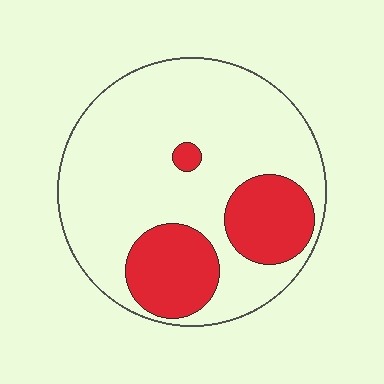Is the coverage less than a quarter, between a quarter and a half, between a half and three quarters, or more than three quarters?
Between a quarter and a half.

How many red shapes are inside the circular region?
3.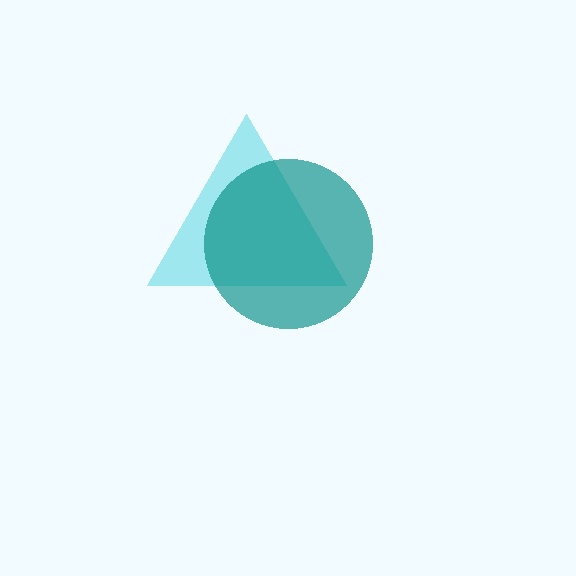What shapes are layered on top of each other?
The layered shapes are: a cyan triangle, a teal circle.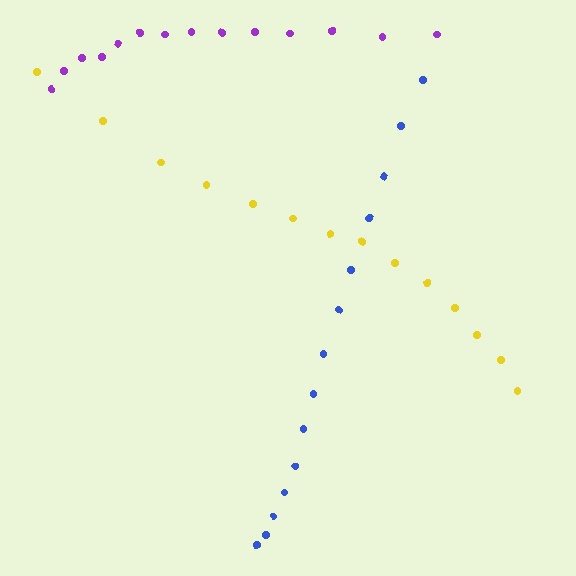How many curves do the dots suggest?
There are 3 distinct paths.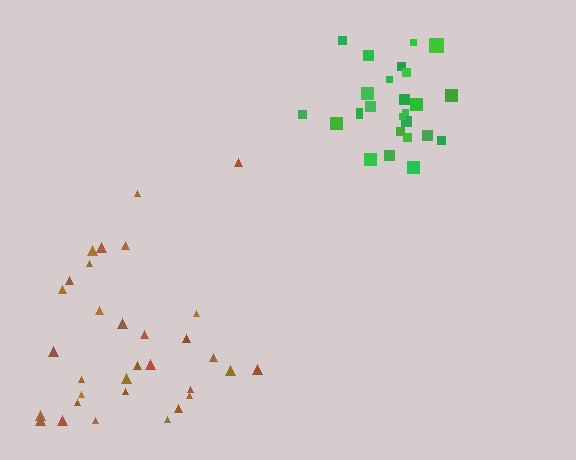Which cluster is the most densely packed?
Green.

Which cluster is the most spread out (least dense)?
Brown.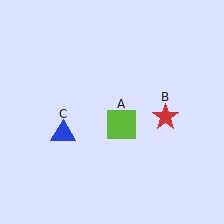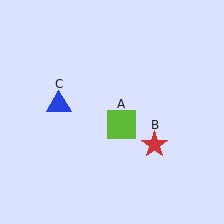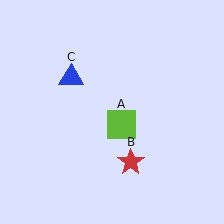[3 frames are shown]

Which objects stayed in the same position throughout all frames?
Lime square (object A) remained stationary.